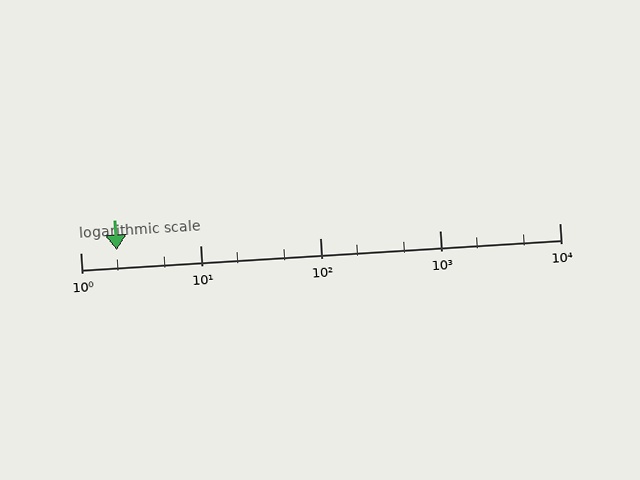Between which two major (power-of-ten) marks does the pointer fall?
The pointer is between 1 and 10.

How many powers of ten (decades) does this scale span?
The scale spans 4 decades, from 1 to 10000.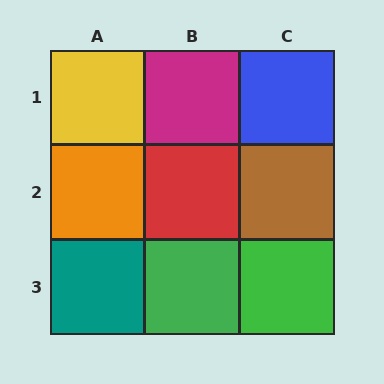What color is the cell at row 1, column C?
Blue.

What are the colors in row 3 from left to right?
Teal, green, green.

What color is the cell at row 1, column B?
Magenta.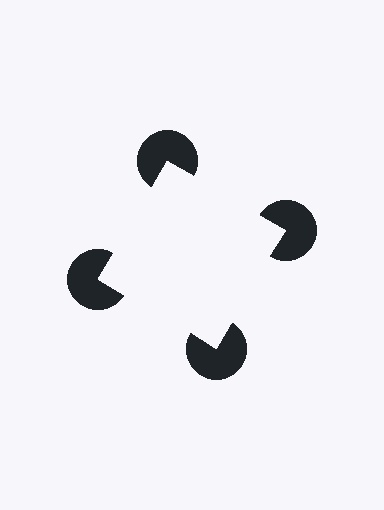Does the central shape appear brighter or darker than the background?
It typically appears slightly brighter than the background, even though no actual brightness change is drawn.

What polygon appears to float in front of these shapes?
An illusory square — its edges are inferred from the aligned wedge cuts in the pac-man discs, not physically drawn.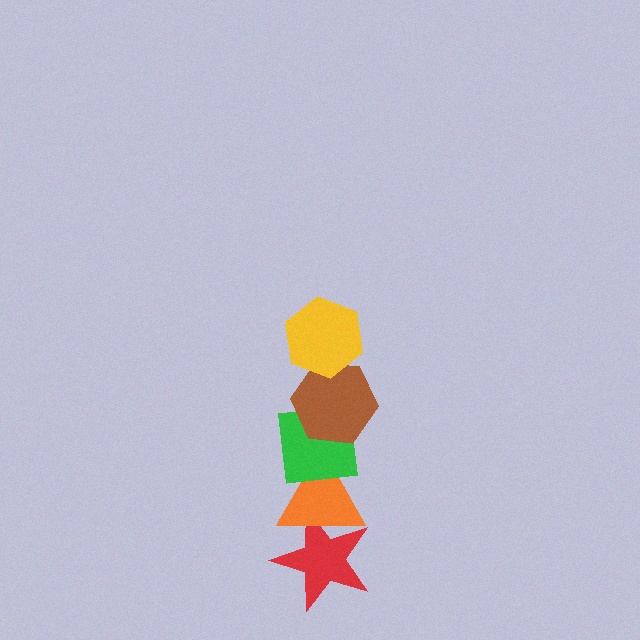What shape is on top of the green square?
The brown hexagon is on top of the green square.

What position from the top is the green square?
The green square is 3rd from the top.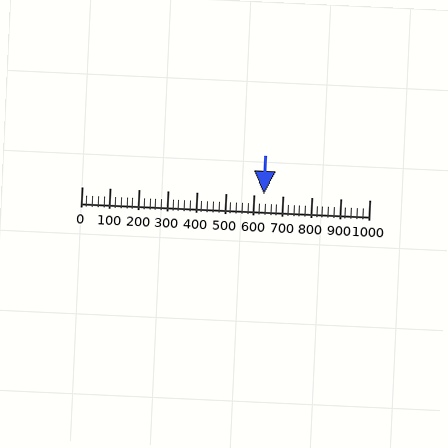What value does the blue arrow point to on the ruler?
The blue arrow points to approximately 634.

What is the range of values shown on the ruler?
The ruler shows values from 0 to 1000.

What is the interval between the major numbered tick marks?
The major tick marks are spaced 100 units apart.